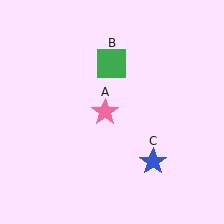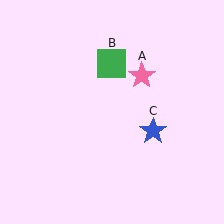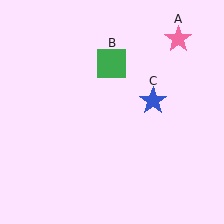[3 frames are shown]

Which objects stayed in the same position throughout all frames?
Green square (object B) remained stationary.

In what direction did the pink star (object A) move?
The pink star (object A) moved up and to the right.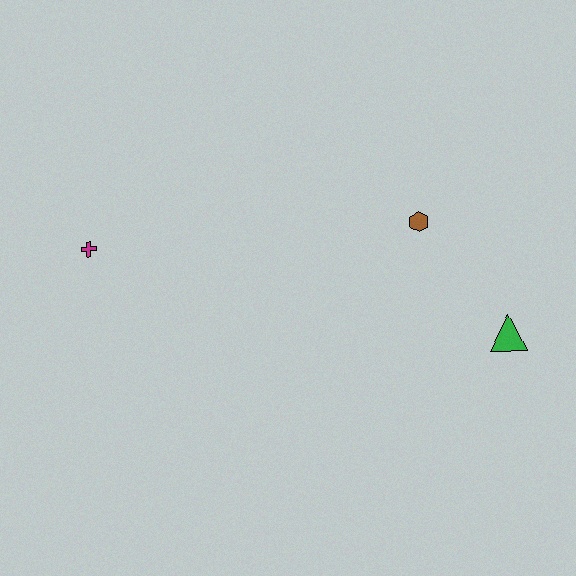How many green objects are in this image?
There is 1 green object.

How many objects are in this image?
There are 3 objects.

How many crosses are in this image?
There is 1 cross.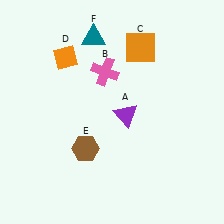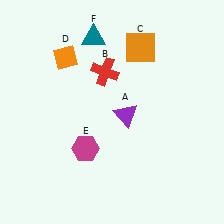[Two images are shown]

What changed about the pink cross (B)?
In Image 1, B is pink. In Image 2, it changed to red.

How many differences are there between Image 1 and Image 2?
There are 2 differences between the two images.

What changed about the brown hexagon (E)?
In Image 1, E is brown. In Image 2, it changed to magenta.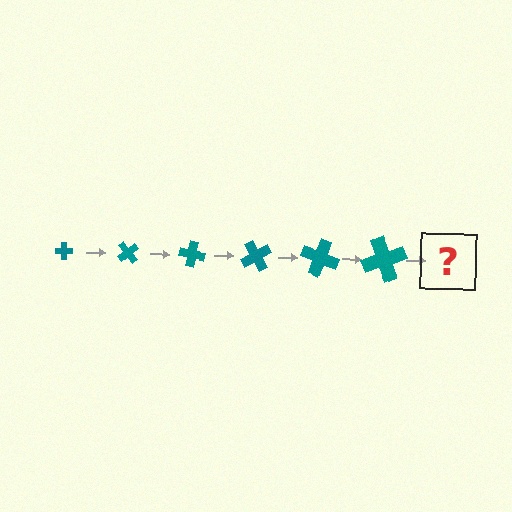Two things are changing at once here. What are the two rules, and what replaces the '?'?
The two rules are that the cross grows larger each step and it rotates 50 degrees each step. The '?' should be a cross, larger than the previous one and rotated 300 degrees from the start.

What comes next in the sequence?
The next element should be a cross, larger than the previous one and rotated 300 degrees from the start.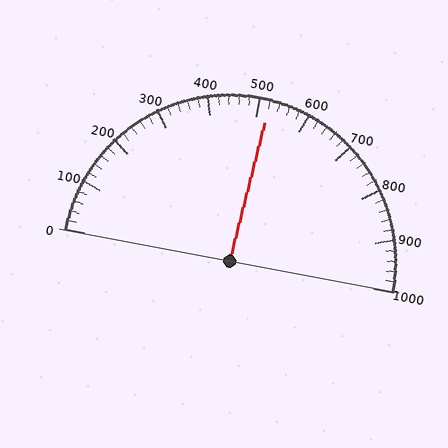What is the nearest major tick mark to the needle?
The nearest major tick mark is 500.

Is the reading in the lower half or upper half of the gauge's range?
The reading is in the upper half of the range (0 to 1000).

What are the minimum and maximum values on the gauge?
The gauge ranges from 0 to 1000.